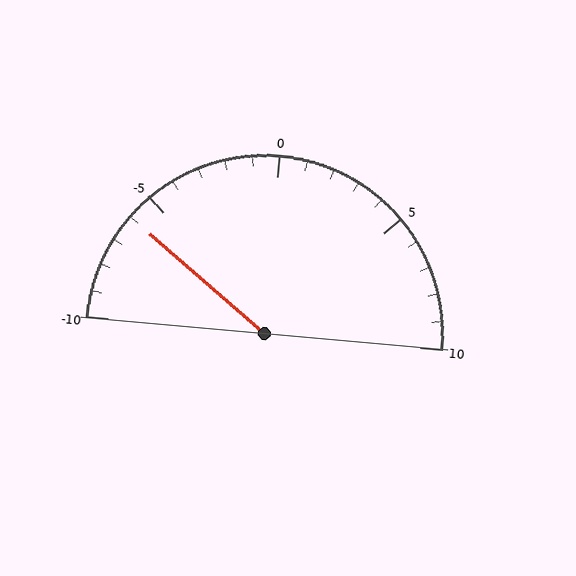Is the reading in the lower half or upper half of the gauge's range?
The reading is in the lower half of the range (-10 to 10).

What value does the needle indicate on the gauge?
The needle indicates approximately -6.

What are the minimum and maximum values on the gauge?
The gauge ranges from -10 to 10.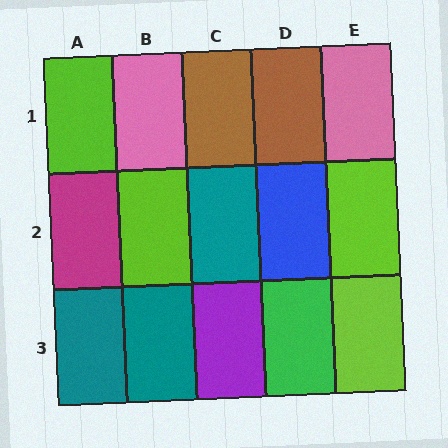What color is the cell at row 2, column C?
Teal.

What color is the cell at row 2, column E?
Lime.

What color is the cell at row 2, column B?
Lime.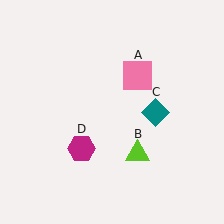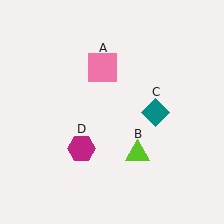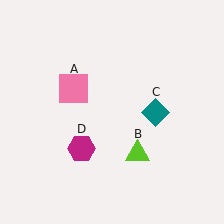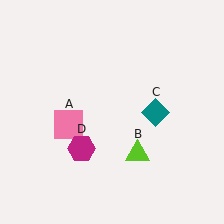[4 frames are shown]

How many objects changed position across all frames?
1 object changed position: pink square (object A).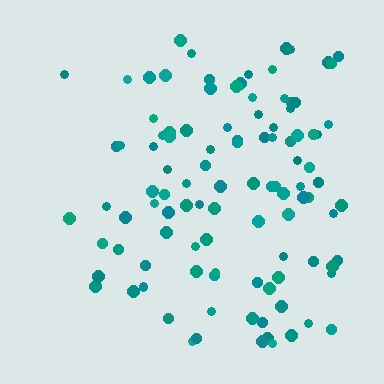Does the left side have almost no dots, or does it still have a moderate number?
Still a moderate number, just noticeably fewer than the right.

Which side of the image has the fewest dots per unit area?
The left.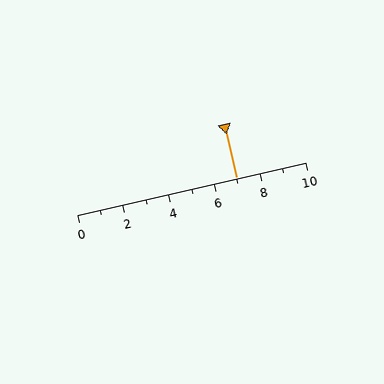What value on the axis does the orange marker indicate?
The marker indicates approximately 7.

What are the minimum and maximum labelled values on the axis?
The axis runs from 0 to 10.